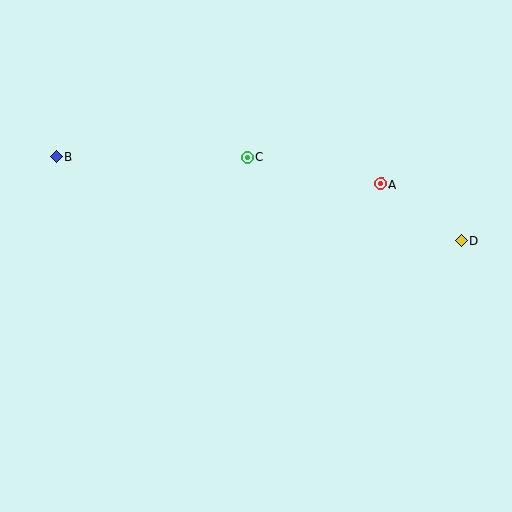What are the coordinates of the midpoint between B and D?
The midpoint between B and D is at (259, 199).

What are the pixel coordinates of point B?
Point B is at (56, 157).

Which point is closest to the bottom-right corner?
Point D is closest to the bottom-right corner.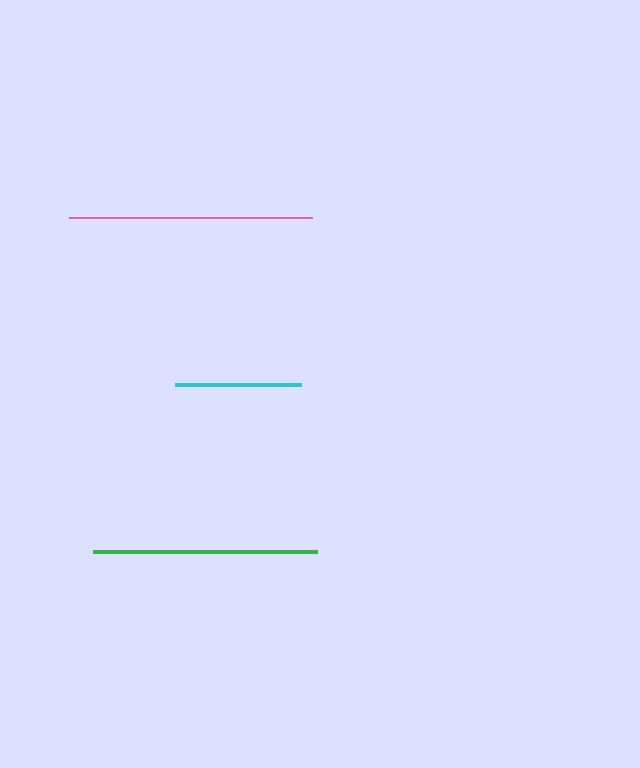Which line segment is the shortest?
The cyan line is the shortest at approximately 125 pixels.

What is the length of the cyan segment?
The cyan segment is approximately 125 pixels long.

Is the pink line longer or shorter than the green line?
The pink line is longer than the green line.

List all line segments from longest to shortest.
From longest to shortest: pink, green, cyan.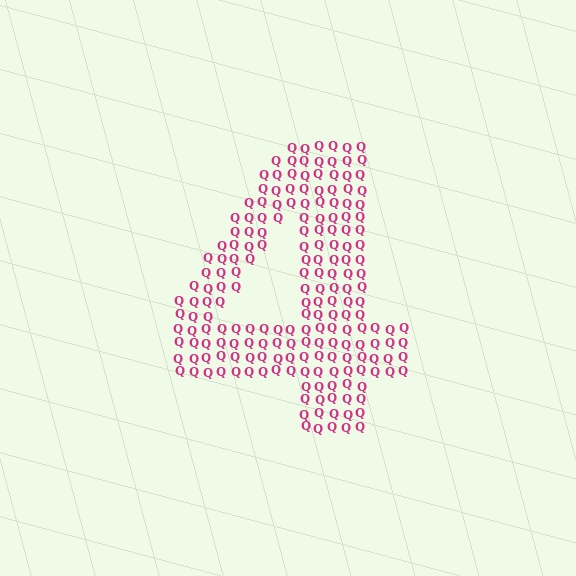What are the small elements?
The small elements are letter Q's.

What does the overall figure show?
The overall figure shows the digit 4.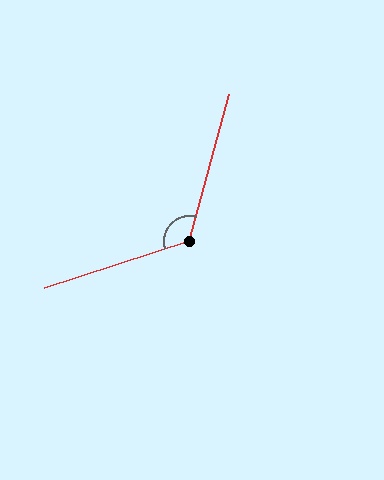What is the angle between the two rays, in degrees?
Approximately 123 degrees.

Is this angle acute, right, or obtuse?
It is obtuse.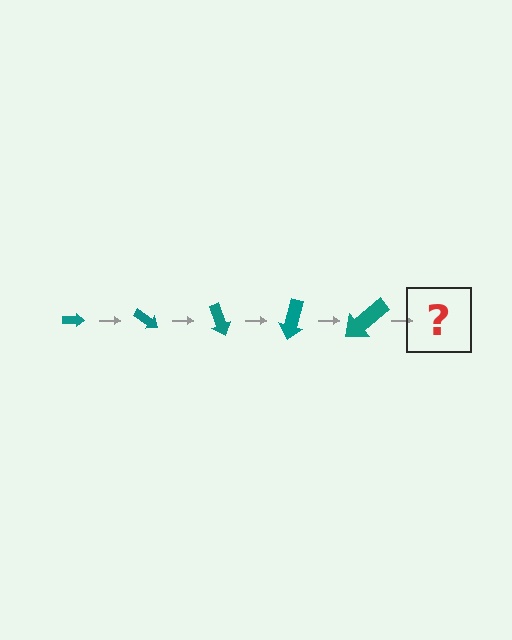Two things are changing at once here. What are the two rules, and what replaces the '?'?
The two rules are that the arrow grows larger each step and it rotates 35 degrees each step. The '?' should be an arrow, larger than the previous one and rotated 175 degrees from the start.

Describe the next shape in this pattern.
It should be an arrow, larger than the previous one and rotated 175 degrees from the start.